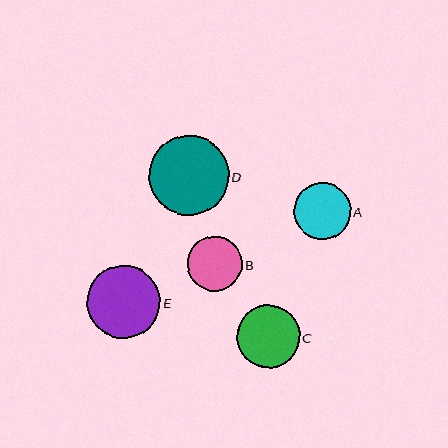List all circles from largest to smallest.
From largest to smallest: D, E, C, A, B.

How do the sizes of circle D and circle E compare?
Circle D and circle E are approximately the same size.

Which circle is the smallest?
Circle B is the smallest with a size of approximately 55 pixels.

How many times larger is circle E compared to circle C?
Circle E is approximately 1.2 times the size of circle C.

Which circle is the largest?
Circle D is the largest with a size of approximately 79 pixels.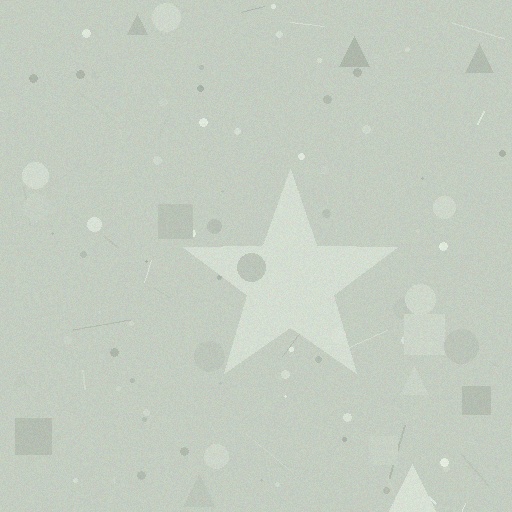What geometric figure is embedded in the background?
A star is embedded in the background.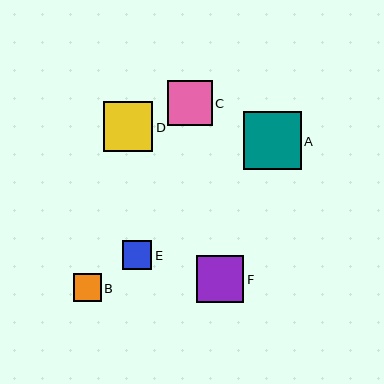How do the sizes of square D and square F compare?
Square D and square F are approximately the same size.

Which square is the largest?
Square A is the largest with a size of approximately 57 pixels.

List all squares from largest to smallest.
From largest to smallest: A, D, F, C, E, B.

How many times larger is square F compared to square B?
Square F is approximately 1.7 times the size of square B.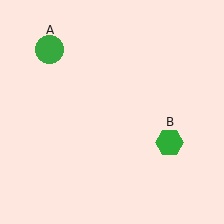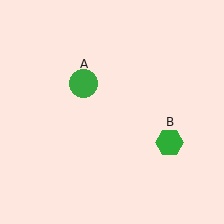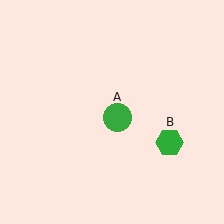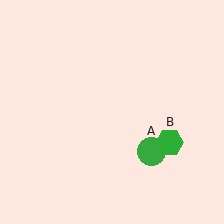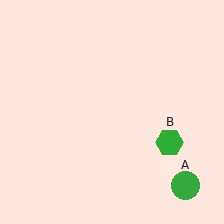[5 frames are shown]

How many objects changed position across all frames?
1 object changed position: green circle (object A).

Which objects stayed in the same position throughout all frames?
Green hexagon (object B) remained stationary.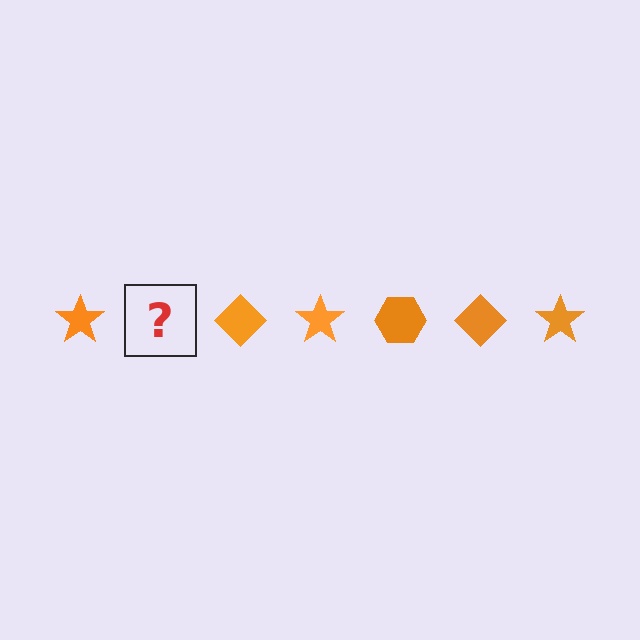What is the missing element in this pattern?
The missing element is an orange hexagon.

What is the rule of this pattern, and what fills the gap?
The rule is that the pattern cycles through star, hexagon, diamond shapes in orange. The gap should be filled with an orange hexagon.